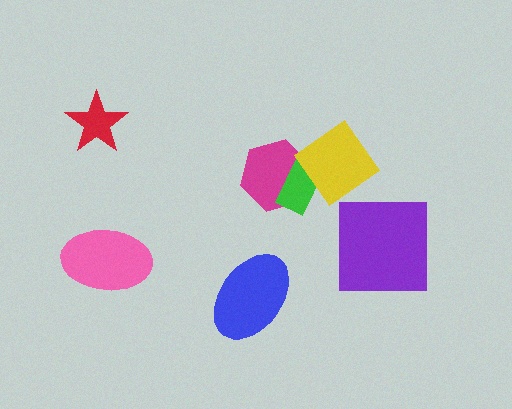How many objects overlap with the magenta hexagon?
2 objects overlap with the magenta hexagon.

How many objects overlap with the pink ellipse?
0 objects overlap with the pink ellipse.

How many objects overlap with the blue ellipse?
0 objects overlap with the blue ellipse.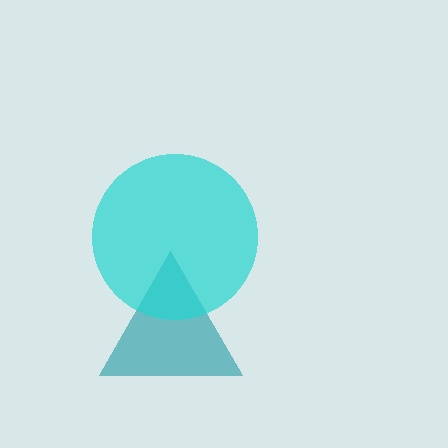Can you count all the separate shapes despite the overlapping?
Yes, there are 2 separate shapes.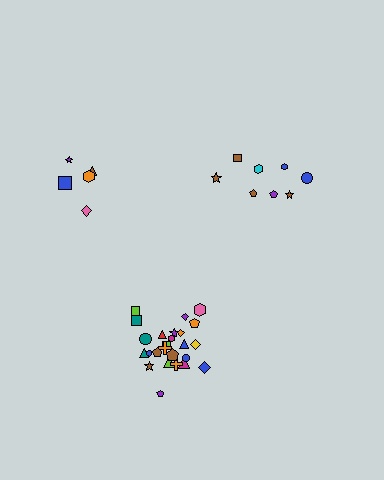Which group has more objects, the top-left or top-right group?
The top-right group.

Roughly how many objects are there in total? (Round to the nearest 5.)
Roughly 40 objects in total.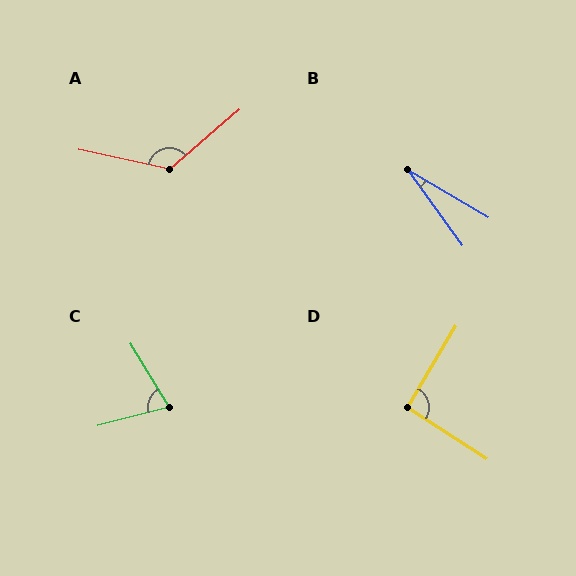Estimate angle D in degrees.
Approximately 92 degrees.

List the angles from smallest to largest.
B (23°), C (74°), D (92°), A (127°).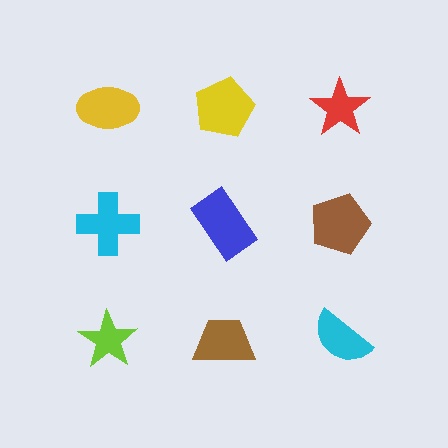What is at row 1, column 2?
A yellow pentagon.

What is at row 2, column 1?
A cyan cross.